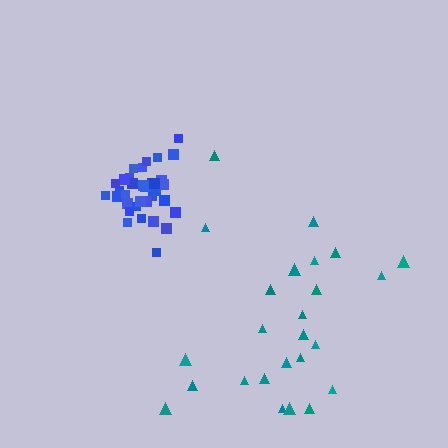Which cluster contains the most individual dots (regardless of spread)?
Blue (35).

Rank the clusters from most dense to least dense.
blue, teal.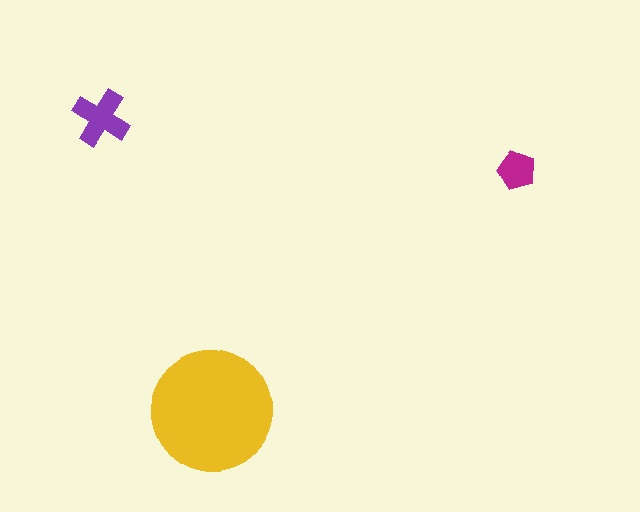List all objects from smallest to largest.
The magenta pentagon, the purple cross, the yellow circle.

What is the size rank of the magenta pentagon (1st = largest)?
3rd.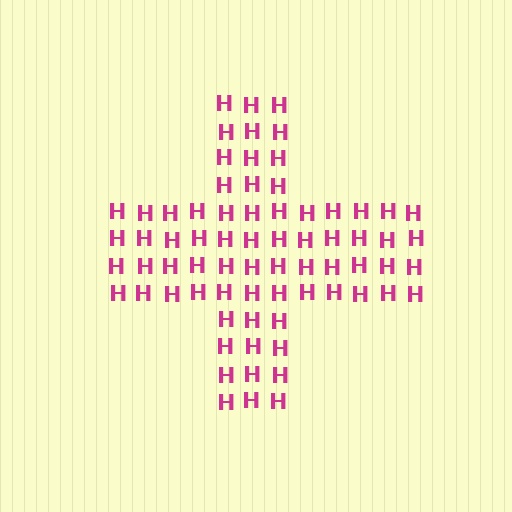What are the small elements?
The small elements are letter H's.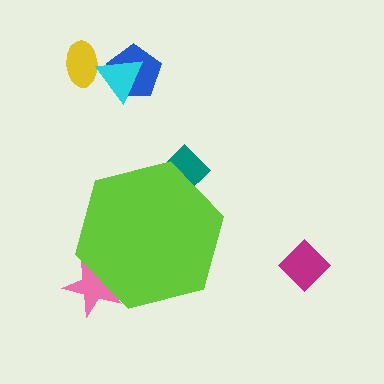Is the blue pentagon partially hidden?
No, the blue pentagon is fully visible.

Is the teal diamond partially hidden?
Yes, the teal diamond is partially hidden behind the lime hexagon.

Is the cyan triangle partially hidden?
No, the cyan triangle is fully visible.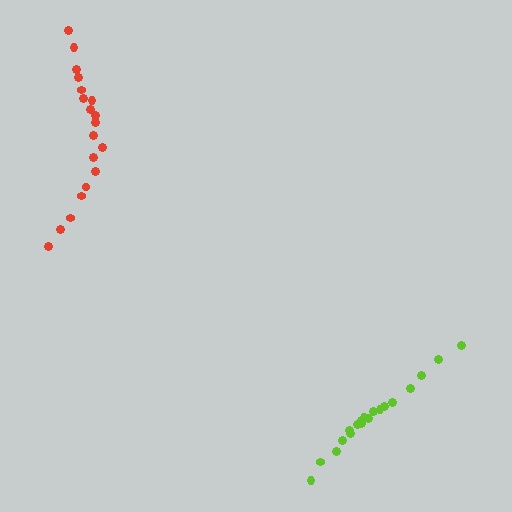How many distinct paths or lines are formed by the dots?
There are 2 distinct paths.